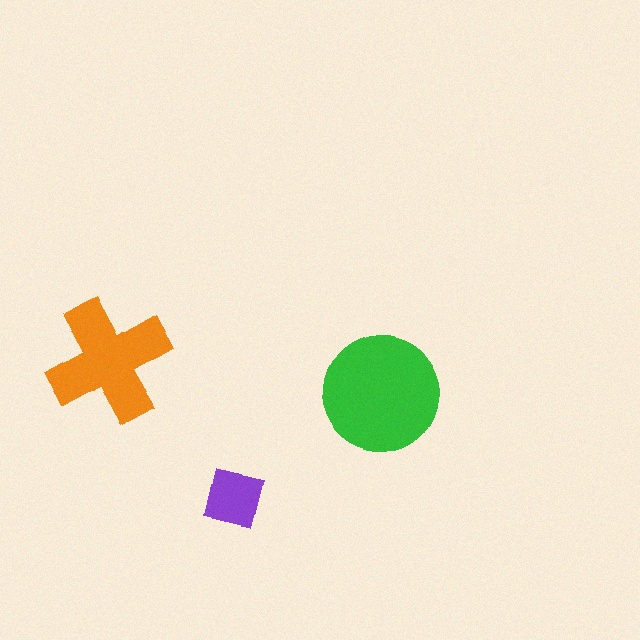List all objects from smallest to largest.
The purple square, the orange cross, the green circle.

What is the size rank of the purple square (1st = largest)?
3rd.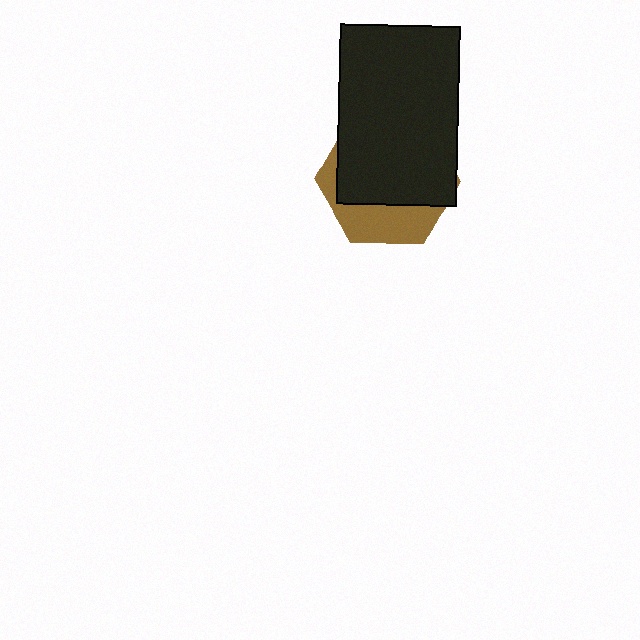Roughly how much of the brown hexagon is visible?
A small part of it is visible (roughly 32%).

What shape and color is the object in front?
The object in front is a black rectangle.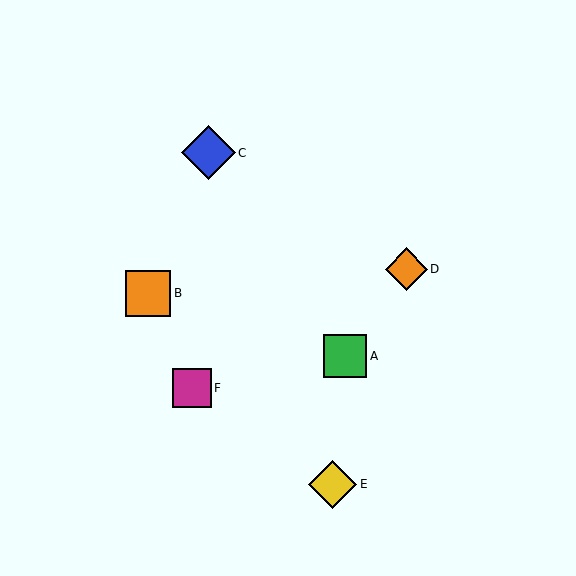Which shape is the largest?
The blue diamond (labeled C) is the largest.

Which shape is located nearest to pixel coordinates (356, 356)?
The green square (labeled A) at (345, 356) is nearest to that location.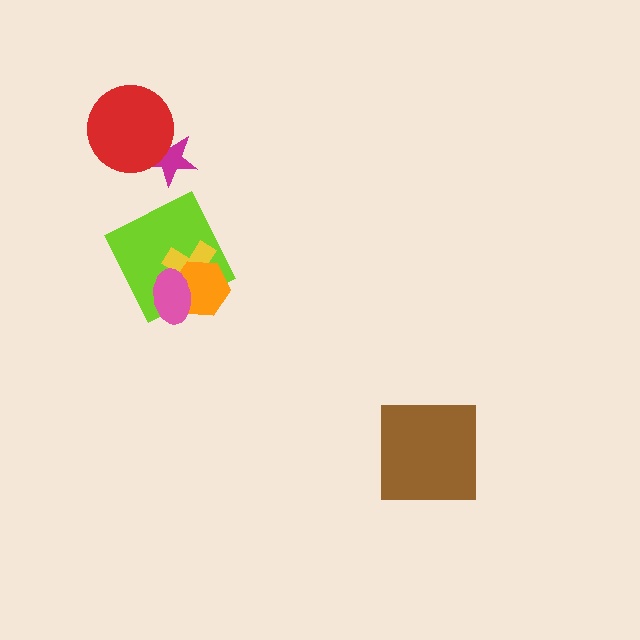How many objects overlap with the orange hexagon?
3 objects overlap with the orange hexagon.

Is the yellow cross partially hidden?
Yes, it is partially covered by another shape.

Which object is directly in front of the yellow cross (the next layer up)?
The orange hexagon is directly in front of the yellow cross.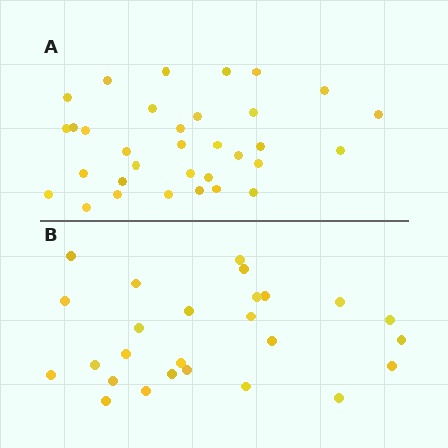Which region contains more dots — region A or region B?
Region A (the top region) has more dots.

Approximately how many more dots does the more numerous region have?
Region A has roughly 8 or so more dots than region B.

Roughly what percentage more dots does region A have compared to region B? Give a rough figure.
About 25% more.